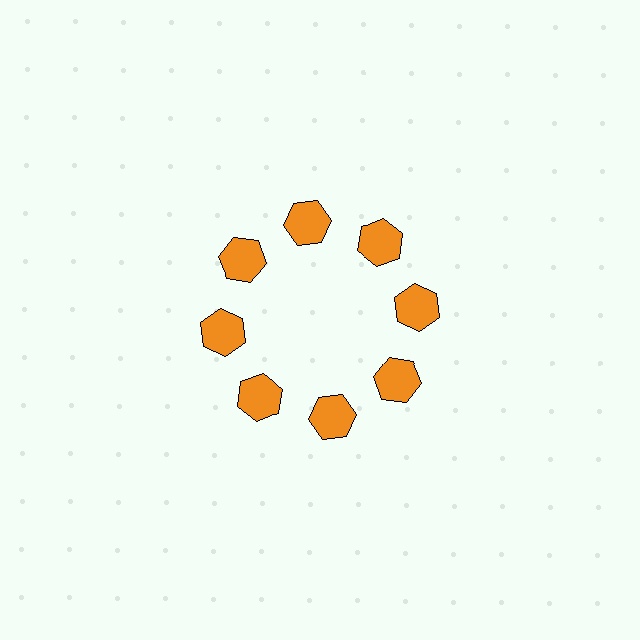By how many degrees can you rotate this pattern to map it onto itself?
The pattern maps onto itself every 45 degrees of rotation.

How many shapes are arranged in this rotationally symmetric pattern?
There are 8 shapes, arranged in 8 groups of 1.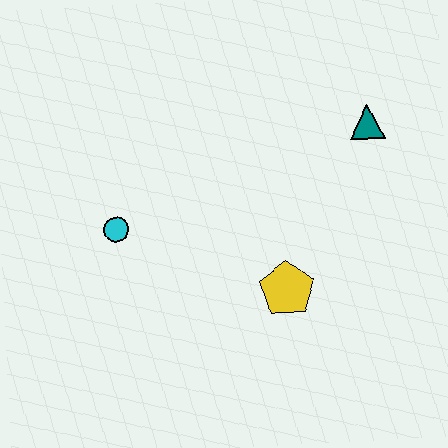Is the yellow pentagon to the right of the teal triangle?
No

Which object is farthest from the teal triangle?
The cyan circle is farthest from the teal triangle.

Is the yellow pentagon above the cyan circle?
No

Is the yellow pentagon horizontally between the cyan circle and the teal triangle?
Yes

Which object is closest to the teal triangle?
The yellow pentagon is closest to the teal triangle.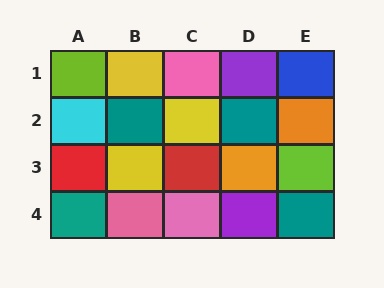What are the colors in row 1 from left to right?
Lime, yellow, pink, purple, blue.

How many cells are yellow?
3 cells are yellow.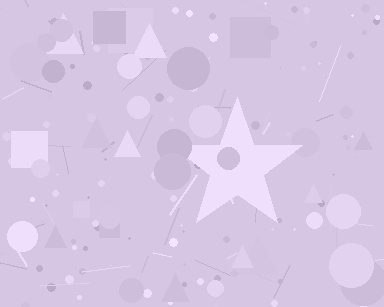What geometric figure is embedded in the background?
A star is embedded in the background.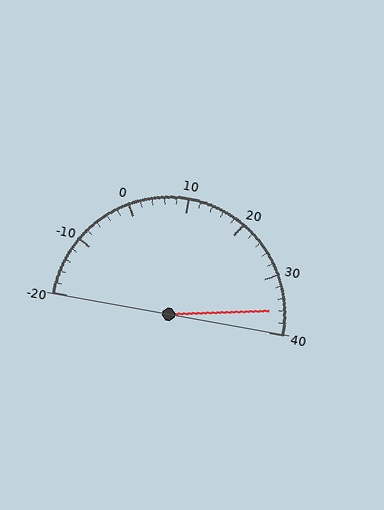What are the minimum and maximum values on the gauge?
The gauge ranges from -20 to 40.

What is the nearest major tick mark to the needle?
The nearest major tick mark is 40.